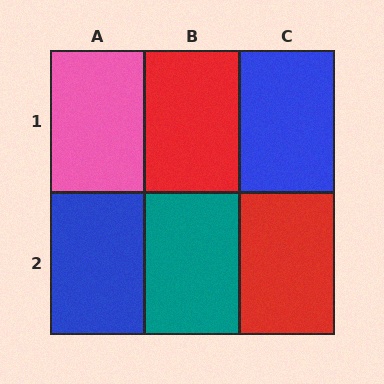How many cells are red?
2 cells are red.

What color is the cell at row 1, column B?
Red.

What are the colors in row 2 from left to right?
Blue, teal, red.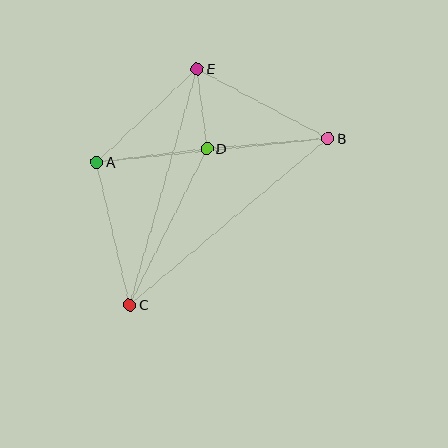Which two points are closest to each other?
Points D and E are closest to each other.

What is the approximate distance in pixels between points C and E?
The distance between C and E is approximately 245 pixels.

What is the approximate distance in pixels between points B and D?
The distance between B and D is approximately 122 pixels.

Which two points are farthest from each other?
Points B and C are farthest from each other.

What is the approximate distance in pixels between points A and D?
The distance between A and D is approximately 111 pixels.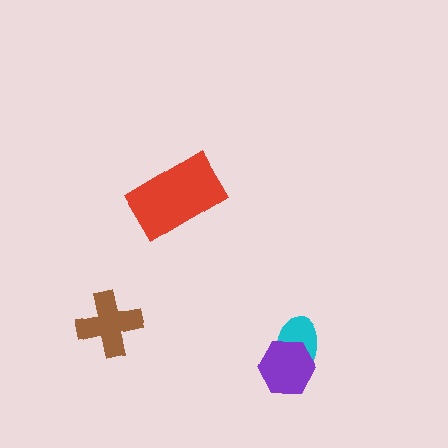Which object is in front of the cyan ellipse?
The purple hexagon is in front of the cyan ellipse.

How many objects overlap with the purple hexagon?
1 object overlaps with the purple hexagon.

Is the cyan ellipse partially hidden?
Yes, it is partially covered by another shape.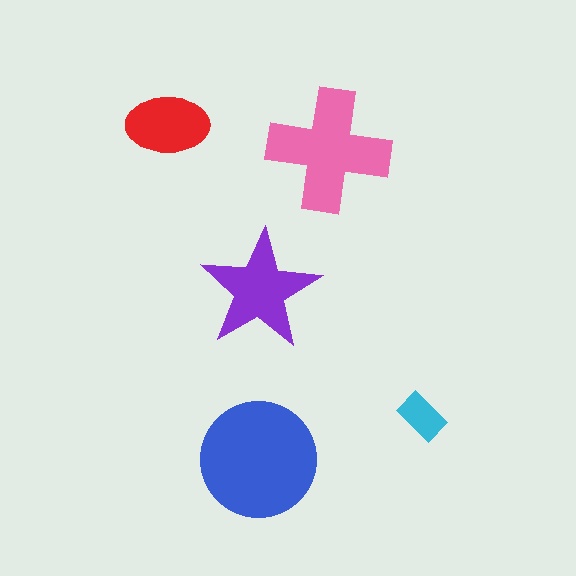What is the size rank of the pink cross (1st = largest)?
2nd.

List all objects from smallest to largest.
The cyan rectangle, the red ellipse, the purple star, the pink cross, the blue circle.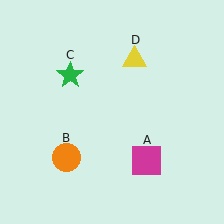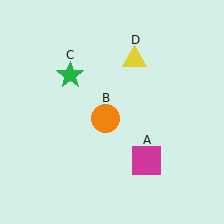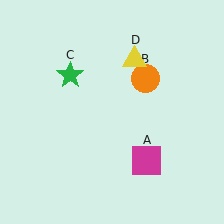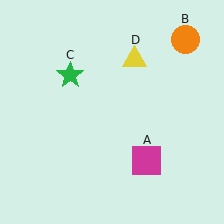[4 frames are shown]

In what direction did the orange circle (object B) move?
The orange circle (object B) moved up and to the right.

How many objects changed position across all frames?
1 object changed position: orange circle (object B).